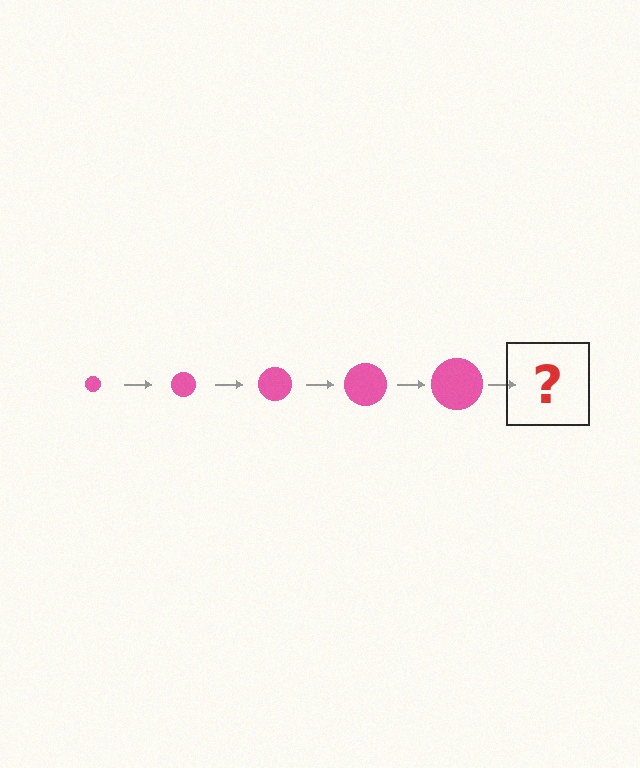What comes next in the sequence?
The next element should be a pink circle, larger than the previous one.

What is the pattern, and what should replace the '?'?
The pattern is that the circle gets progressively larger each step. The '?' should be a pink circle, larger than the previous one.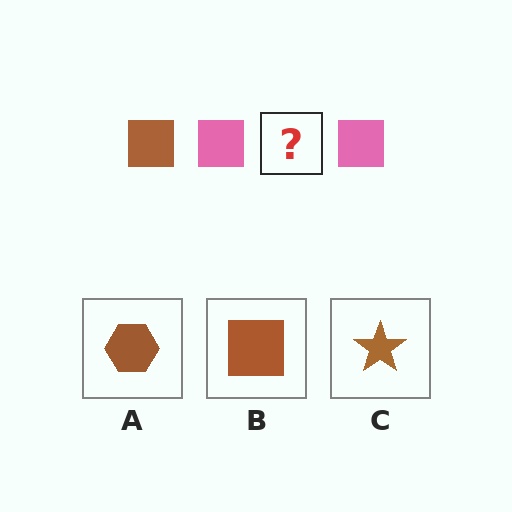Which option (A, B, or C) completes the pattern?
B.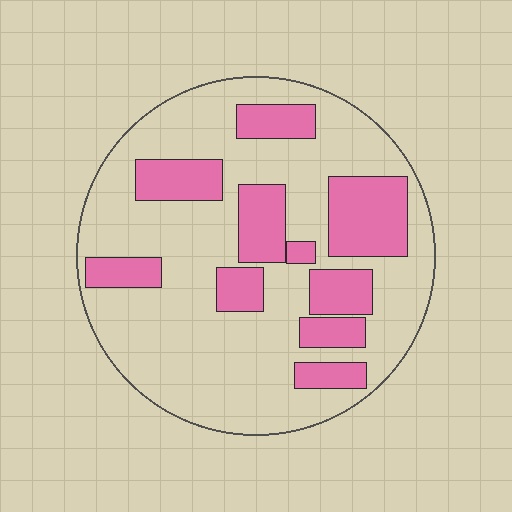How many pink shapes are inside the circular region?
10.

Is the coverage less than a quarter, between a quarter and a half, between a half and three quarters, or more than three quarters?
Between a quarter and a half.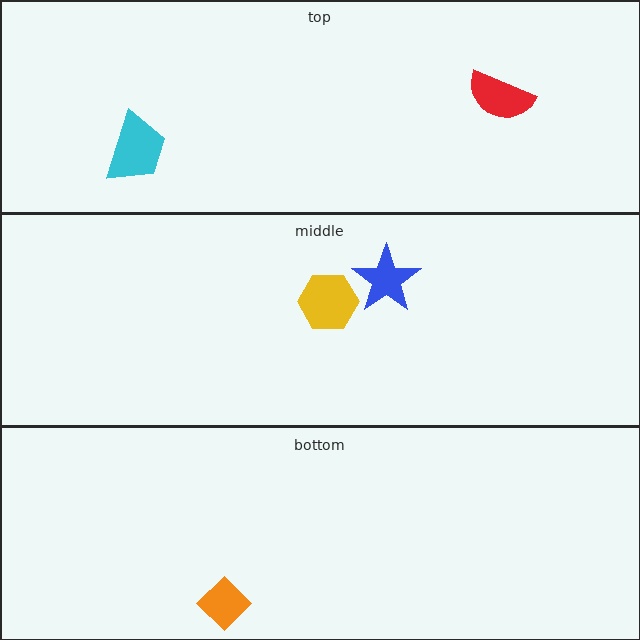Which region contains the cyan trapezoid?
The top region.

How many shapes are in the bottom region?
1.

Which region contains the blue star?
The middle region.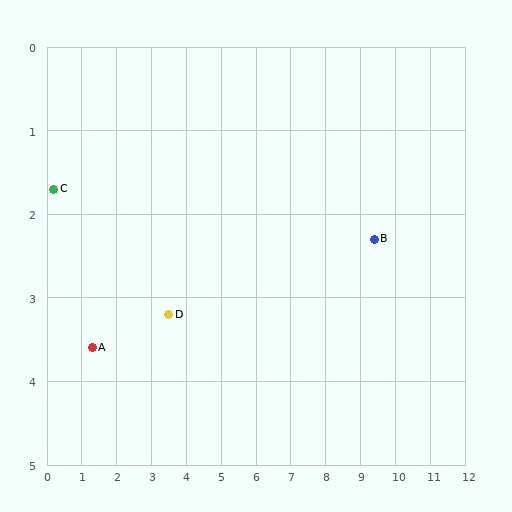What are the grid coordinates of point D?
Point D is at approximately (3.5, 3.2).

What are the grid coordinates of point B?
Point B is at approximately (9.4, 2.3).